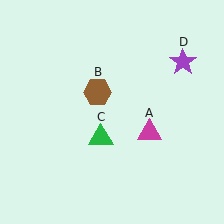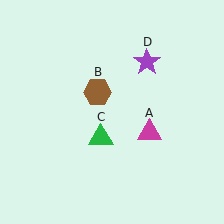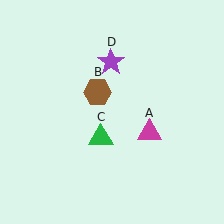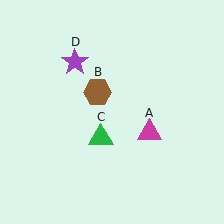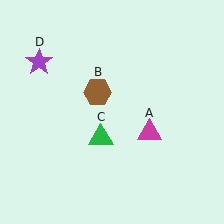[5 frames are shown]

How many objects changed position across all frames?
1 object changed position: purple star (object D).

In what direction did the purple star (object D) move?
The purple star (object D) moved left.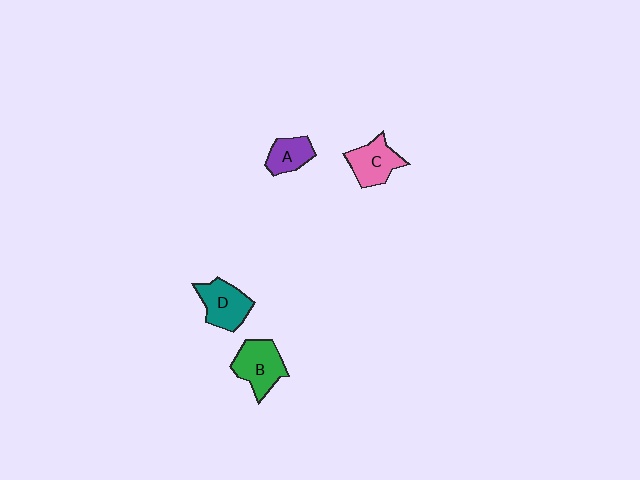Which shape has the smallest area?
Shape A (purple).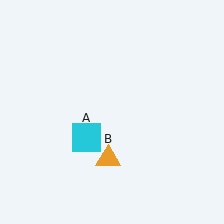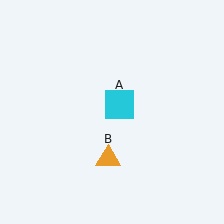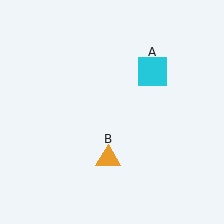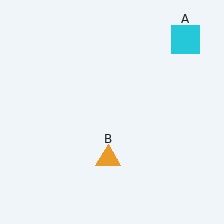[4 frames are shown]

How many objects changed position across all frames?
1 object changed position: cyan square (object A).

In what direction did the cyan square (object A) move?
The cyan square (object A) moved up and to the right.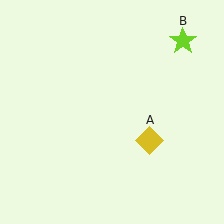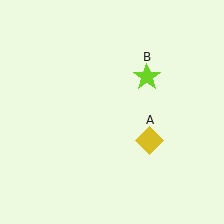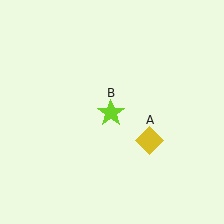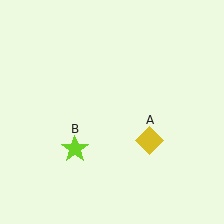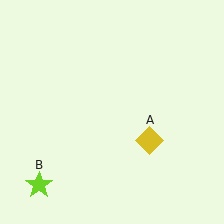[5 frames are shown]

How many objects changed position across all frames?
1 object changed position: lime star (object B).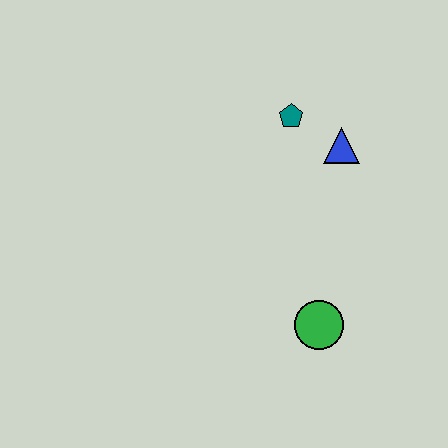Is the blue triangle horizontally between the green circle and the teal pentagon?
No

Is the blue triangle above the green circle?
Yes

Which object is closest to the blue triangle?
The teal pentagon is closest to the blue triangle.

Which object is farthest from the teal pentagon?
The green circle is farthest from the teal pentagon.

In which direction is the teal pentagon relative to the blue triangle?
The teal pentagon is to the left of the blue triangle.